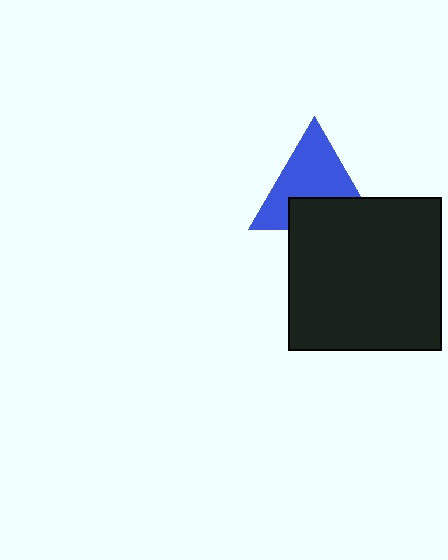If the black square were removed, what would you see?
You would see the complete blue triangle.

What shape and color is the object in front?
The object in front is a black square.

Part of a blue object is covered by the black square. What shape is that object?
It is a triangle.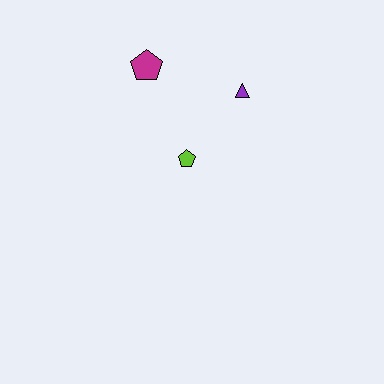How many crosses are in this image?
There are no crosses.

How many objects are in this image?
There are 3 objects.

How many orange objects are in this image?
There are no orange objects.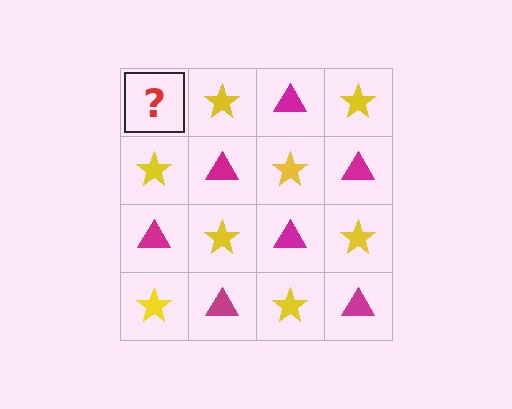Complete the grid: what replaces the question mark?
The question mark should be replaced with a magenta triangle.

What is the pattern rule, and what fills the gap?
The rule is that it alternates magenta triangle and yellow star in a checkerboard pattern. The gap should be filled with a magenta triangle.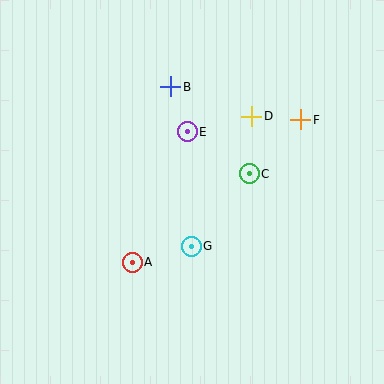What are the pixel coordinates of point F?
Point F is at (301, 120).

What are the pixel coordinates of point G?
Point G is at (191, 246).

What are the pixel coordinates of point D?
Point D is at (252, 116).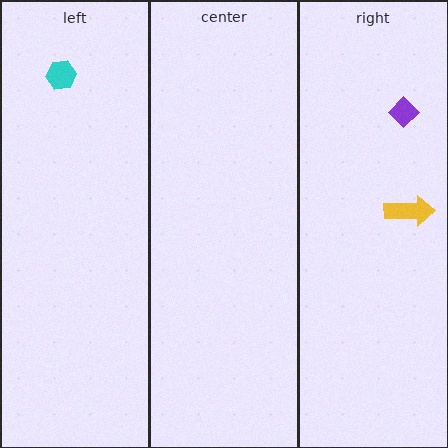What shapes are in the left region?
The cyan hexagon.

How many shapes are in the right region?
2.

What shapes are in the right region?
The purple diamond, the yellow arrow.